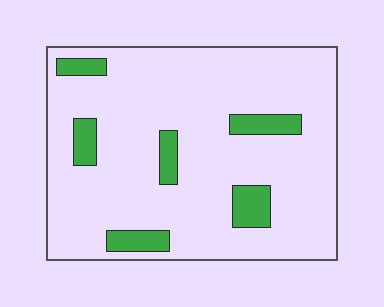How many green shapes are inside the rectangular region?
6.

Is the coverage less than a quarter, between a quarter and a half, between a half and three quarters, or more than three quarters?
Less than a quarter.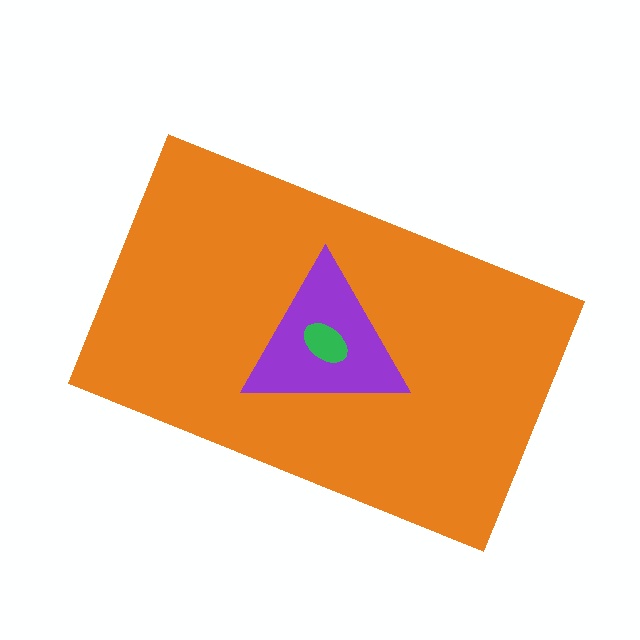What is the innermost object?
The green ellipse.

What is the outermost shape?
The orange rectangle.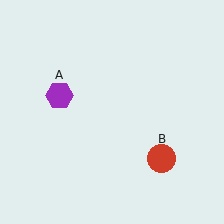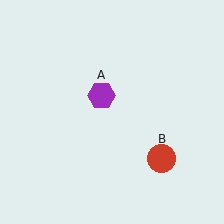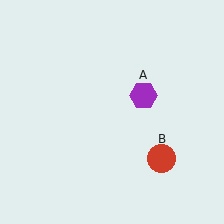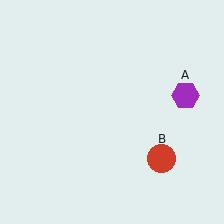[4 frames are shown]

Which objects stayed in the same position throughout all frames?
Red circle (object B) remained stationary.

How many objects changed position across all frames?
1 object changed position: purple hexagon (object A).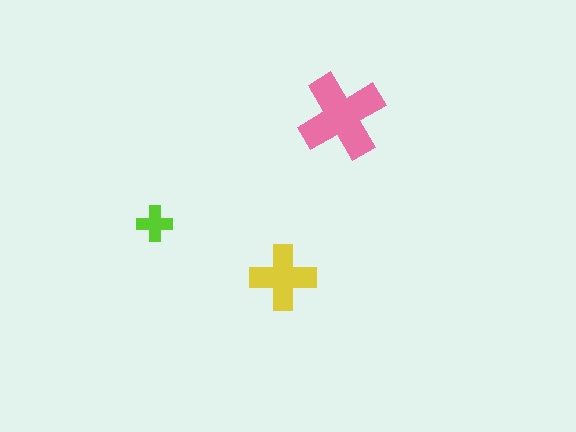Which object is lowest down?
The yellow cross is bottommost.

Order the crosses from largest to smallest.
the pink one, the yellow one, the lime one.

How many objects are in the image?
There are 3 objects in the image.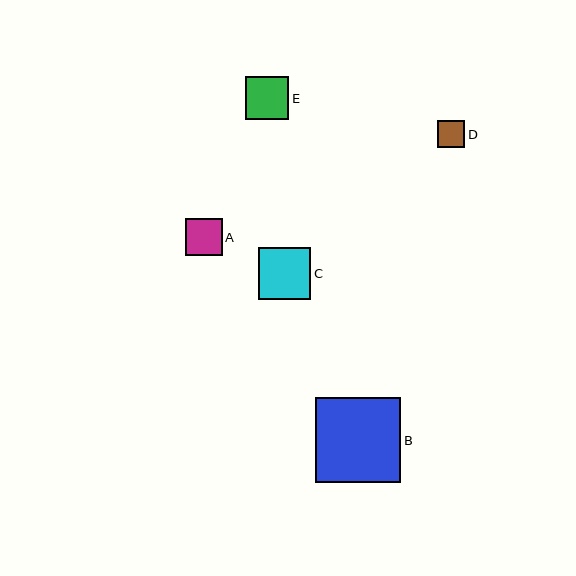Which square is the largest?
Square B is the largest with a size of approximately 85 pixels.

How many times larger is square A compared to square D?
Square A is approximately 1.4 times the size of square D.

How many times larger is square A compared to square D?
Square A is approximately 1.4 times the size of square D.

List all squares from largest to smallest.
From largest to smallest: B, C, E, A, D.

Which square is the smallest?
Square D is the smallest with a size of approximately 27 pixels.